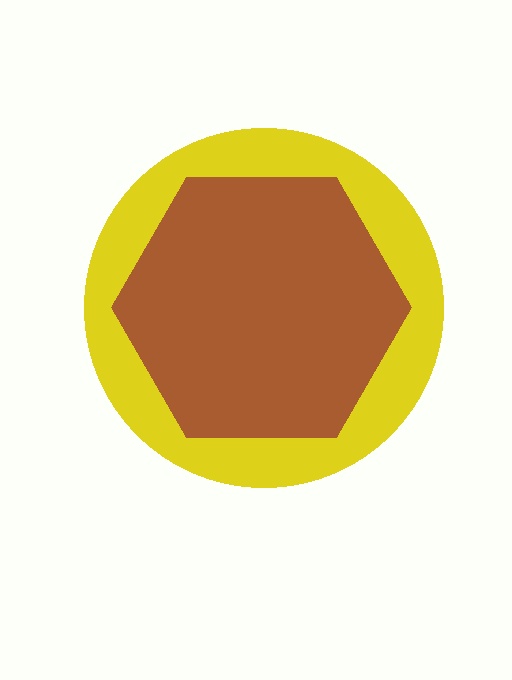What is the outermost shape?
The yellow circle.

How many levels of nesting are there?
2.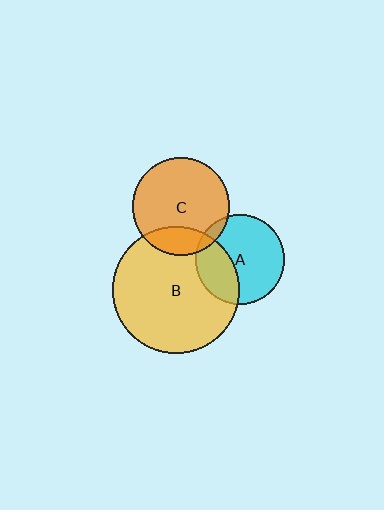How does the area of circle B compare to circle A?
Approximately 2.0 times.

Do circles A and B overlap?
Yes.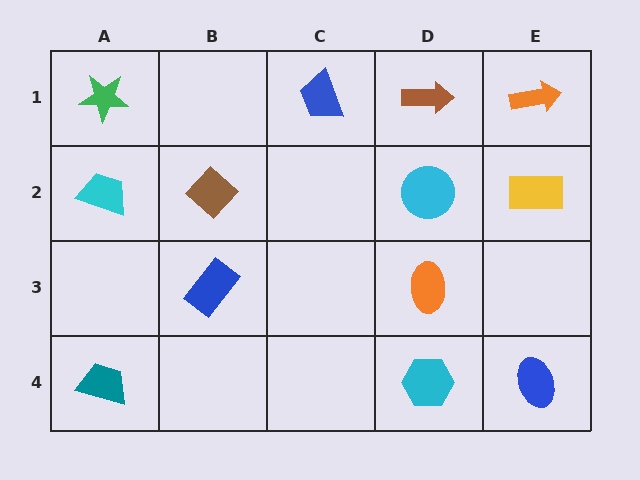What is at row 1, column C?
A blue trapezoid.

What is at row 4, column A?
A teal trapezoid.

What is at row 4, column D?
A cyan hexagon.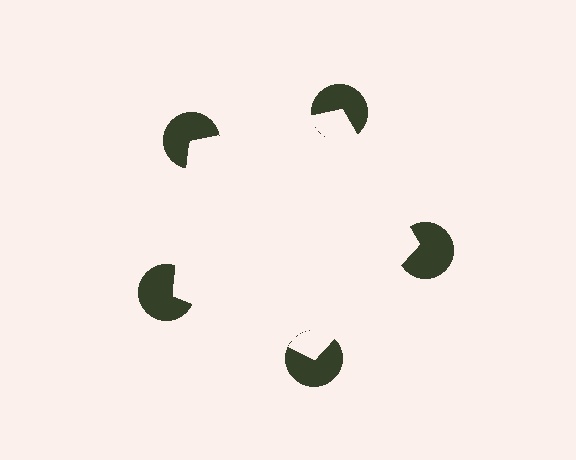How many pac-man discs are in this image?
There are 5 — one at each vertex of the illusory pentagon.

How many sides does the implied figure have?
5 sides.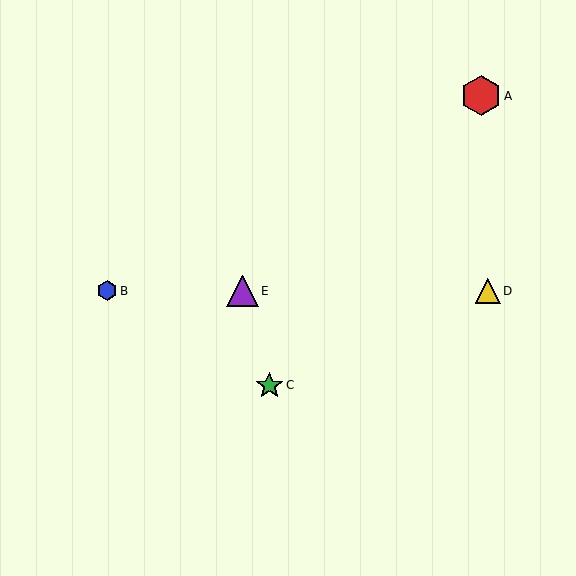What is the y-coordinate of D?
Object D is at y≈291.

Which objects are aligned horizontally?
Objects B, D, E are aligned horizontally.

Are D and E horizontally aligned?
Yes, both are at y≈291.